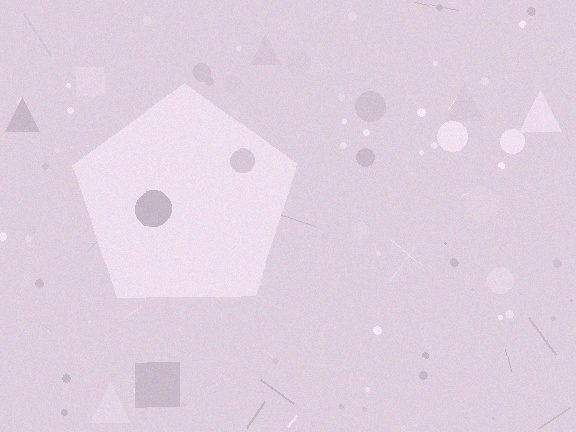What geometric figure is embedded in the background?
A pentagon is embedded in the background.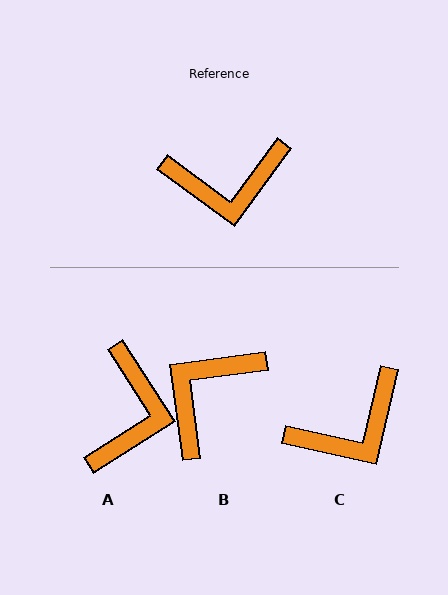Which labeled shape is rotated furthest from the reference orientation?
B, about 136 degrees away.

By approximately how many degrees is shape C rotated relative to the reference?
Approximately 24 degrees counter-clockwise.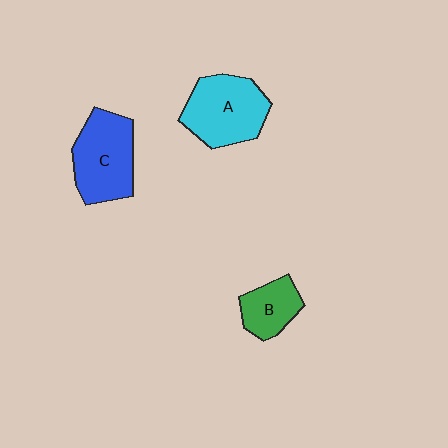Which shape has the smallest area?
Shape B (green).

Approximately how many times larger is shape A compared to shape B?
Approximately 1.8 times.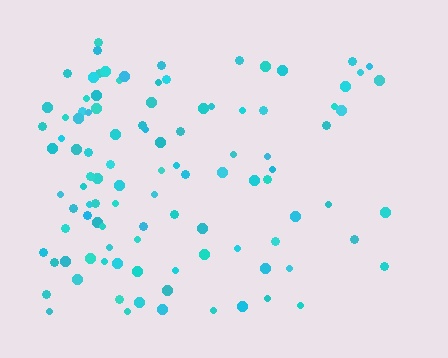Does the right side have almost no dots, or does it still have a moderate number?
Still a moderate number, just noticeably fewer than the left.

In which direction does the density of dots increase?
From right to left, with the left side densest.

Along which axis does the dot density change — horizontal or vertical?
Horizontal.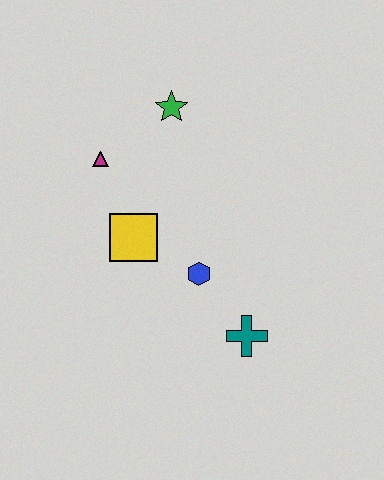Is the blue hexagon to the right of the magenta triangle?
Yes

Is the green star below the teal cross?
No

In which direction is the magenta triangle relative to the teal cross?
The magenta triangle is above the teal cross.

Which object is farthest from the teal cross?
The green star is farthest from the teal cross.